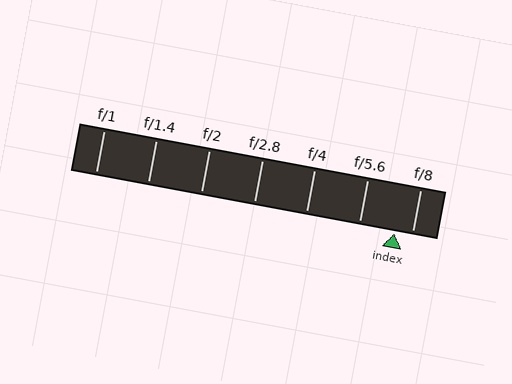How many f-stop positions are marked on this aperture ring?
There are 7 f-stop positions marked.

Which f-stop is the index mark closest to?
The index mark is closest to f/8.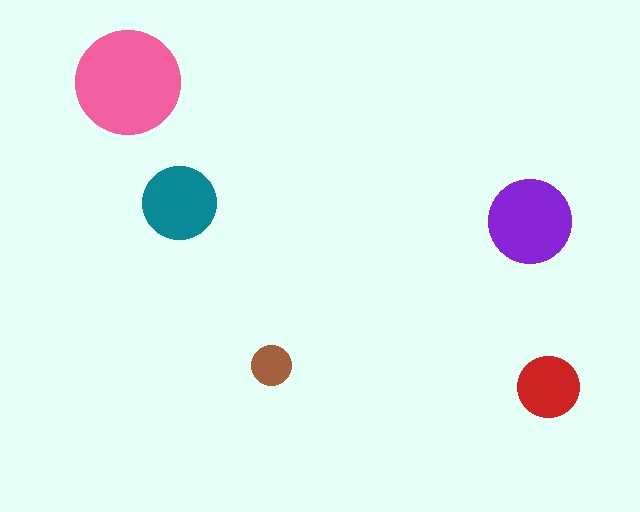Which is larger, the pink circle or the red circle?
The pink one.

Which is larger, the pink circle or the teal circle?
The pink one.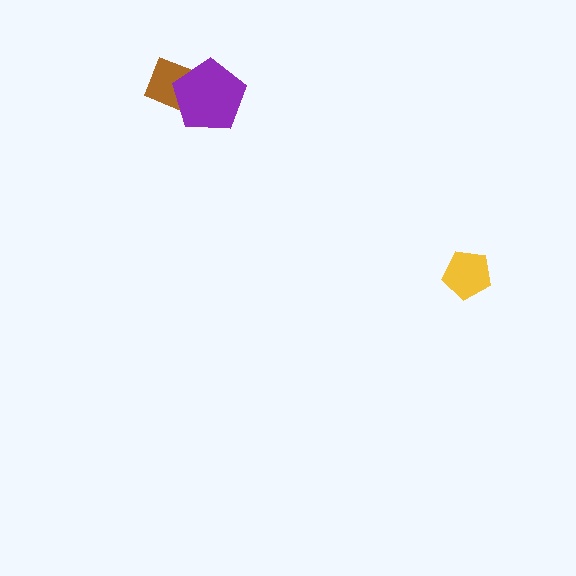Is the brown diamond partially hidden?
Yes, it is partially covered by another shape.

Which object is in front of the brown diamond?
The purple pentagon is in front of the brown diamond.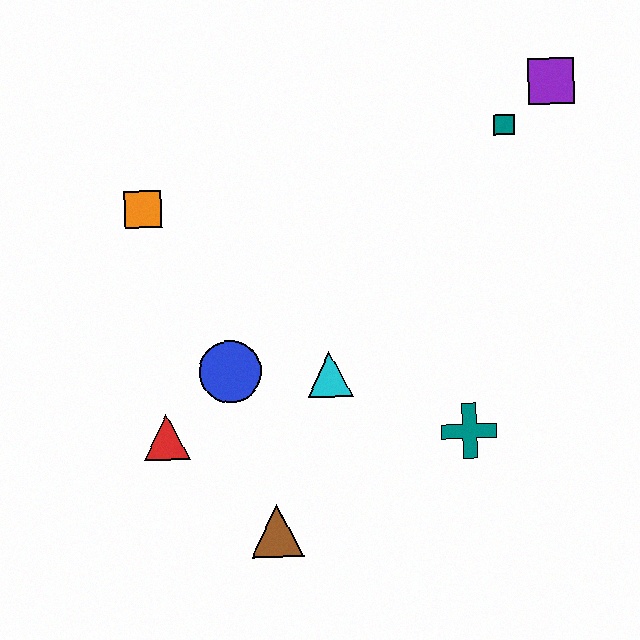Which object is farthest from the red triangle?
The purple square is farthest from the red triangle.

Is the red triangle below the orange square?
Yes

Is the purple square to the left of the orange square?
No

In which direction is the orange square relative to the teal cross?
The orange square is to the left of the teal cross.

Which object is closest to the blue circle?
The red triangle is closest to the blue circle.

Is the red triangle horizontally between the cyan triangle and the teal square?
No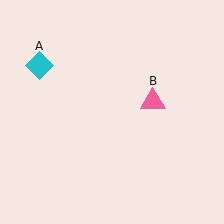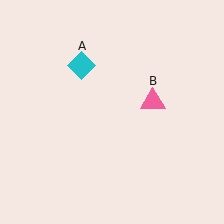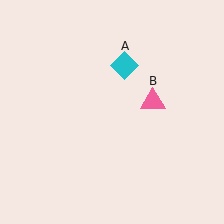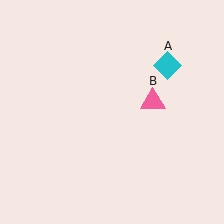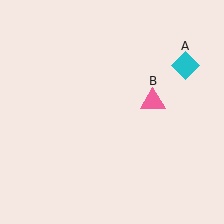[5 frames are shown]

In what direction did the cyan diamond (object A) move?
The cyan diamond (object A) moved right.